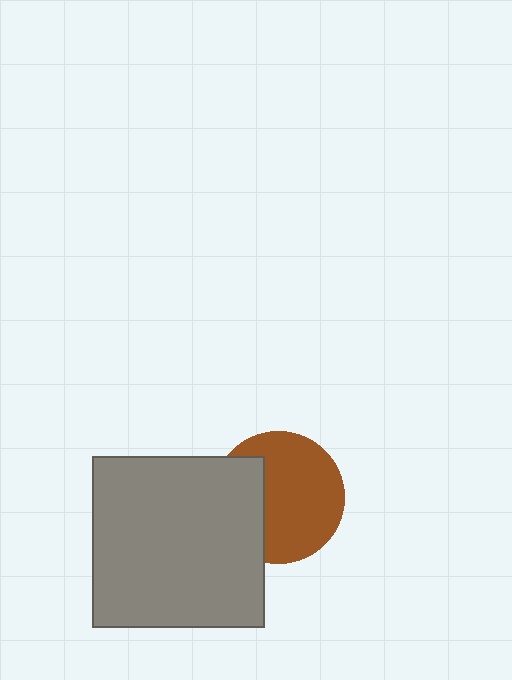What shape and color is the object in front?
The object in front is a gray square.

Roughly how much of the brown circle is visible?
Most of it is visible (roughly 66%).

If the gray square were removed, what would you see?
You would see the complete brown circle.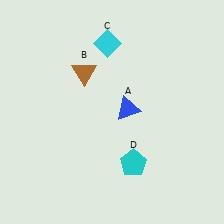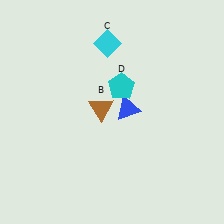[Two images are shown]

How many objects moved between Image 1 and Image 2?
2 objects moved between the two images.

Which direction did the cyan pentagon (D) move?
The cyan pentagon (D) moved up.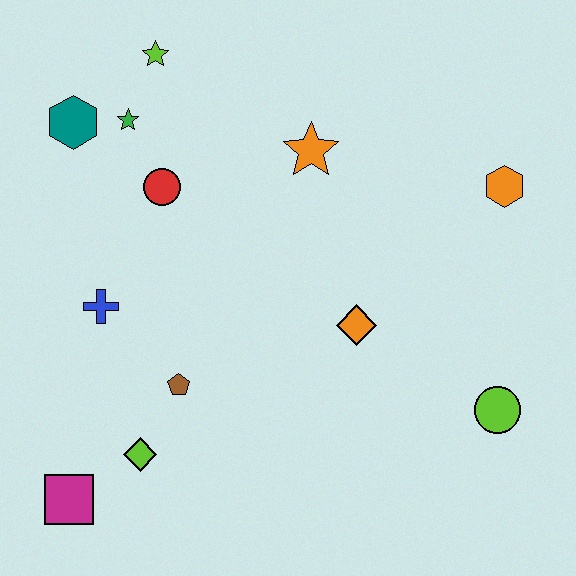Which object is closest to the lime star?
The green star is closest to the lime star.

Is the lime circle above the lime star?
No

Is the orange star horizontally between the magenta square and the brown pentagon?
No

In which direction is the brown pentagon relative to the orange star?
The brown pentagon is below the orange star.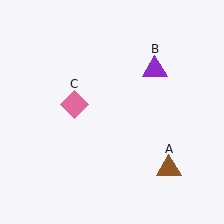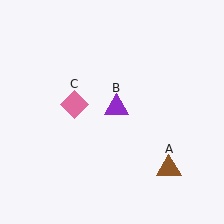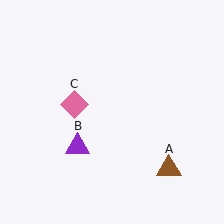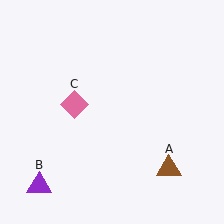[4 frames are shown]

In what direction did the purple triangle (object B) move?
The purple triangle (object B) moved down and to the left.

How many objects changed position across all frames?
1 object changed position: purple triangle (object B).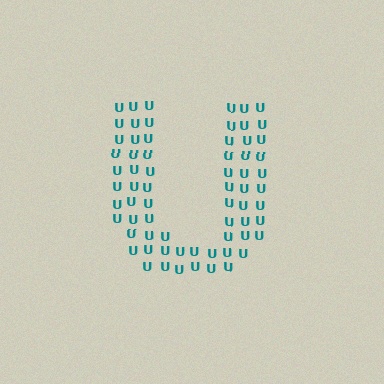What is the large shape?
The large shape is the letter U.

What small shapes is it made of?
It is made of small letter U's.